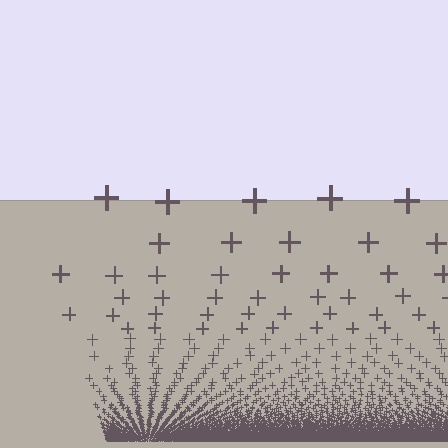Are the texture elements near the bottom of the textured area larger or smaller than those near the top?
Smaller. The gradient is inverted — elements near the bottom are smaller and denser.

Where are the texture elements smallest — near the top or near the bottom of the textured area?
Near the bottom.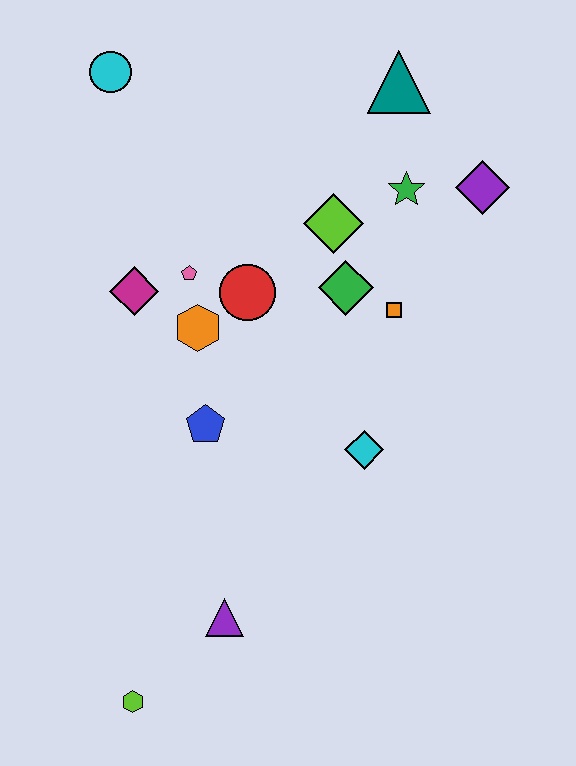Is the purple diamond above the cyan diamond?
Yes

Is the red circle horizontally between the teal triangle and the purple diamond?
No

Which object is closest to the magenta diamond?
The pink pentagon is closest to the magenta diamond.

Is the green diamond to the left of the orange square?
Yes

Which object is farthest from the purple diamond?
The lime hexagon is farthest from the purple diamond.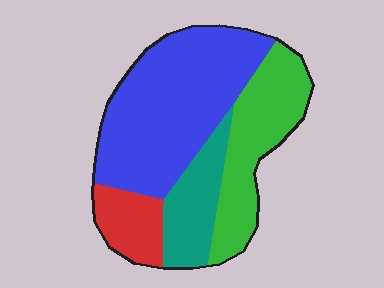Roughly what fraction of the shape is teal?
Teal covers around 15% of the shape.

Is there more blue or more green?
Blue.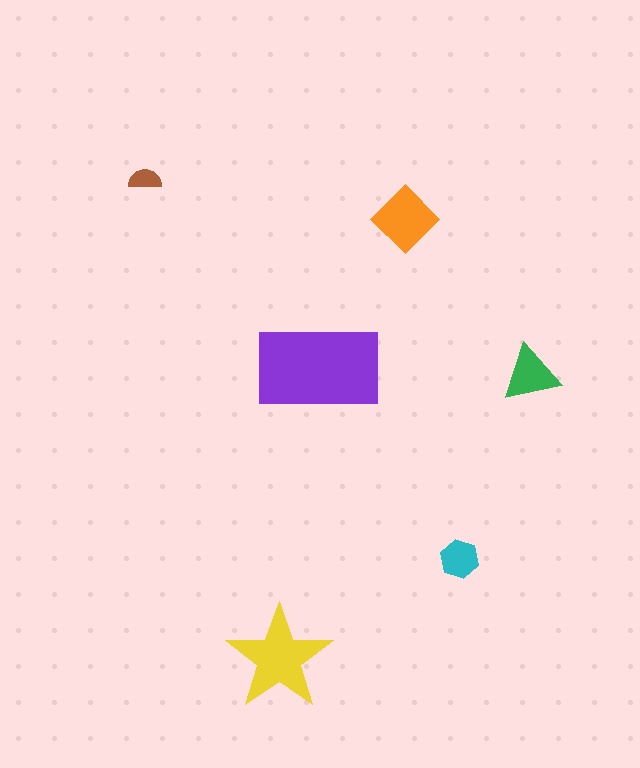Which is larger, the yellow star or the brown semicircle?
The yellow star.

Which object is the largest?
The purple rectangle.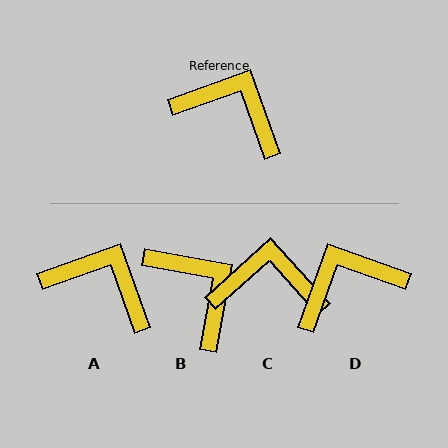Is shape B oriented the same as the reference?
No, it is off by about 30 degrees.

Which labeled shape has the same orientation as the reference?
A.